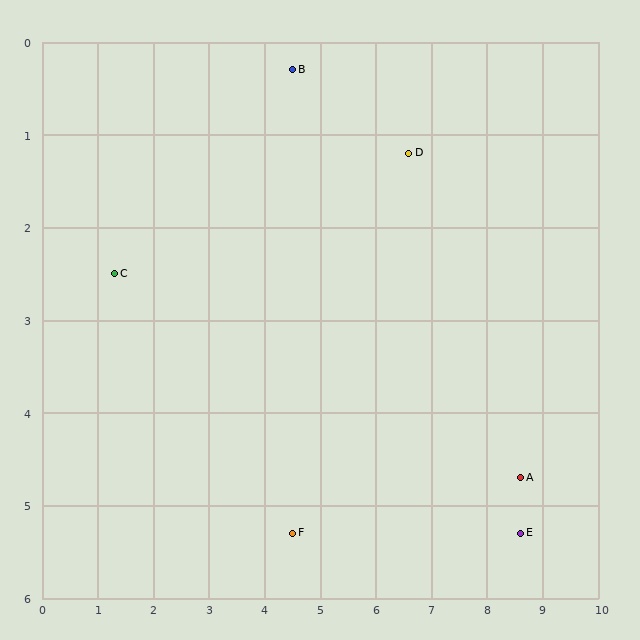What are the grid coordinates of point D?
Point D is at approximately (6.6, 1.2).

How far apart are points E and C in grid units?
Points E and C are about 7.8 grid units apart.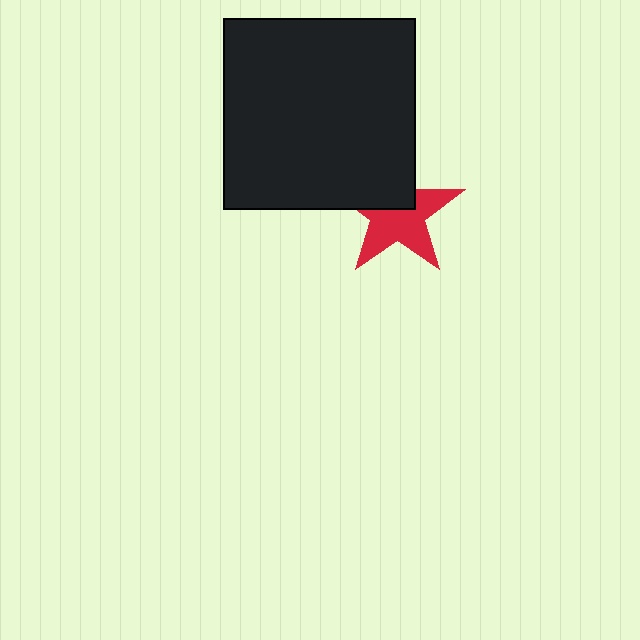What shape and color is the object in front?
The object in front is a black square.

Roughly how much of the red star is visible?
About half of it is visible (roughly 61%).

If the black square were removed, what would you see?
You would see the complete red star.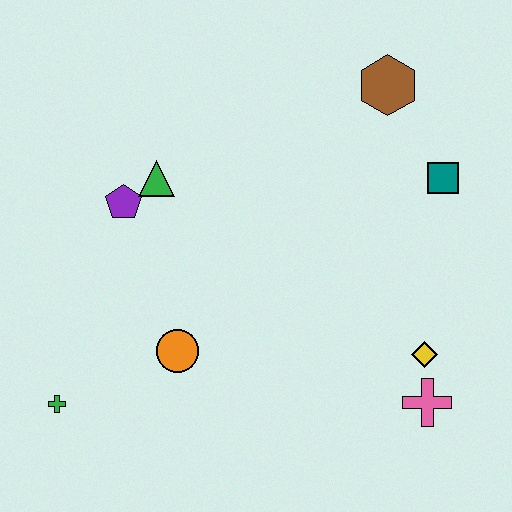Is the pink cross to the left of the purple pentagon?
No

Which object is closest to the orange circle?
The green cross is closest to the orange circle.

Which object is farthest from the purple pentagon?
The pink cross is farthest from the purple pentagon.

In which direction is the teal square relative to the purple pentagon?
The teal square is to the right of the purple pentagon.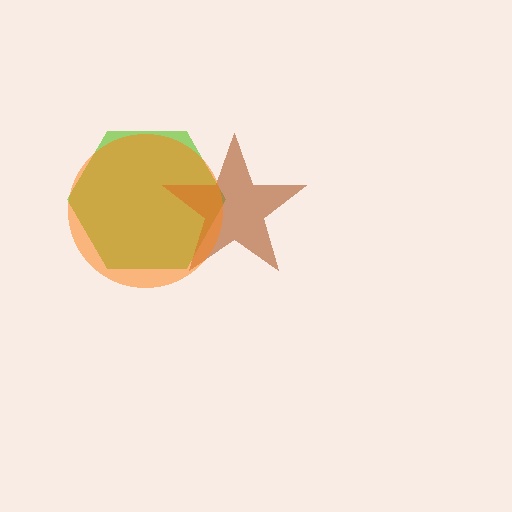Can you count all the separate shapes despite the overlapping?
Yes, there are 3 separate shapes.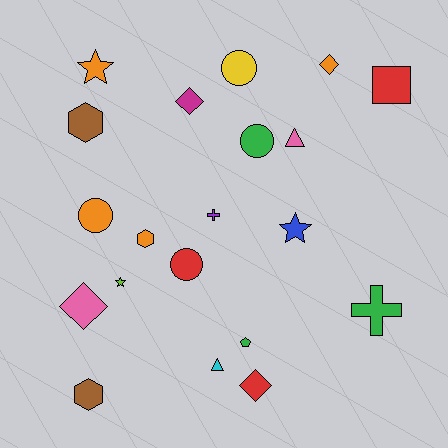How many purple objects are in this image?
There is 1 purple object.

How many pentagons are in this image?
There is 1 pentagon.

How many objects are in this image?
There are 20 objects.